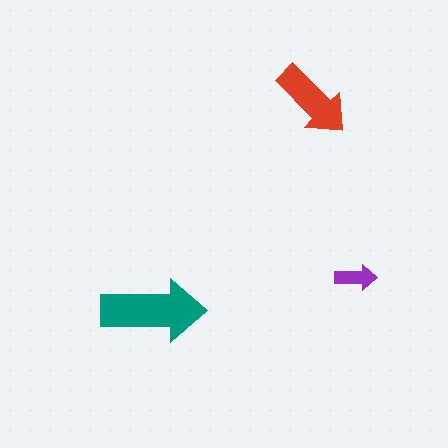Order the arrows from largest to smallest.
the teal one, the red one, the purple one.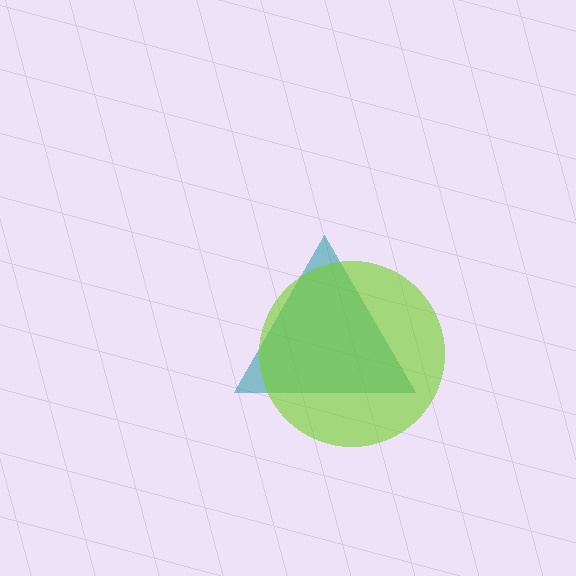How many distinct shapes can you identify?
There are 2 distinct shapes: a teal triangle, a lime circle.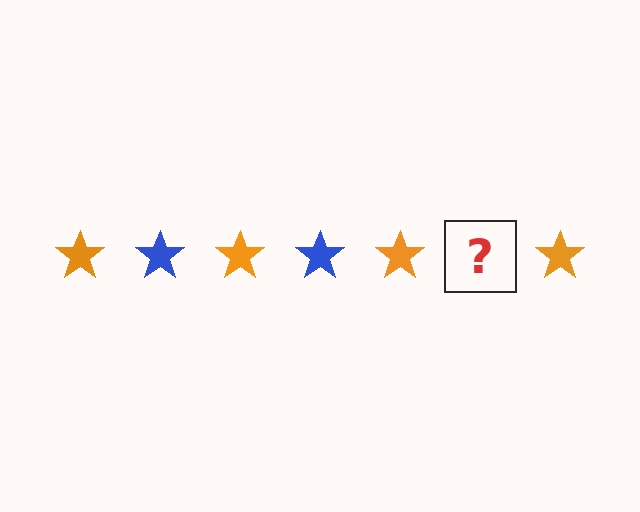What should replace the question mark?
The question mark should be replaced with a blue star.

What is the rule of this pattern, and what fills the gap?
The rule is that the pattern cycles through orange, blue stars. The gap should be filled with a blue star.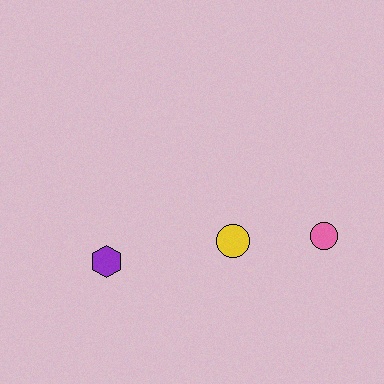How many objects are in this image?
There are 3 objects.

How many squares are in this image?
There are no squares.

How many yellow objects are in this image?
There is 1 yellow object.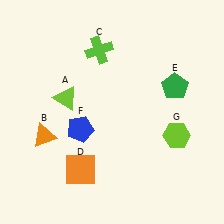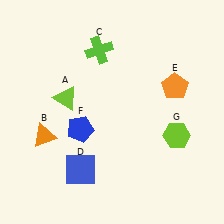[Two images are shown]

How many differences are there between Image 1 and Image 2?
There are 2 differences between the two images.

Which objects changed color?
D changed from orange to blue. E changed from green to orange.